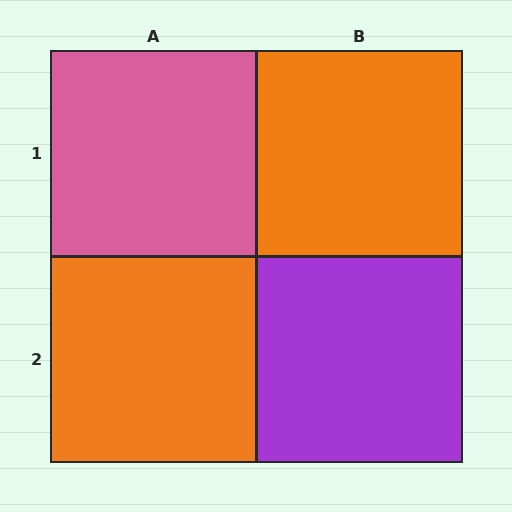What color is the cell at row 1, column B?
Orange.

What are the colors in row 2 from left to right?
Orange, purple.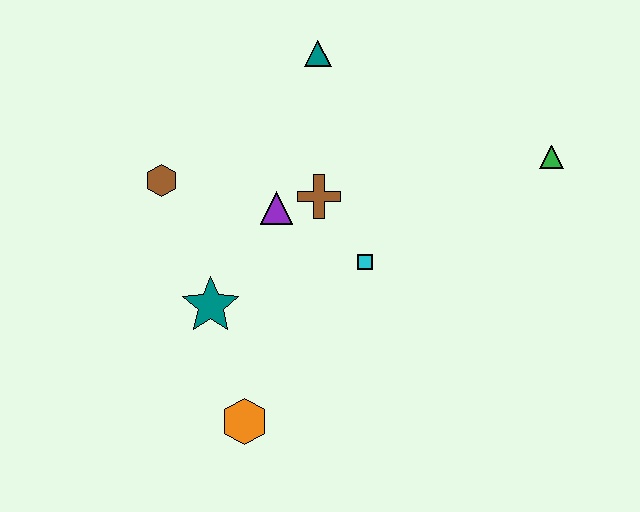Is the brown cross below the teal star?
No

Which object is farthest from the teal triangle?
The orange hexagon is farthest from the teal triangle.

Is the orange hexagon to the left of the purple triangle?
Yes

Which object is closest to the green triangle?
The cyan square is closest to the green triangle.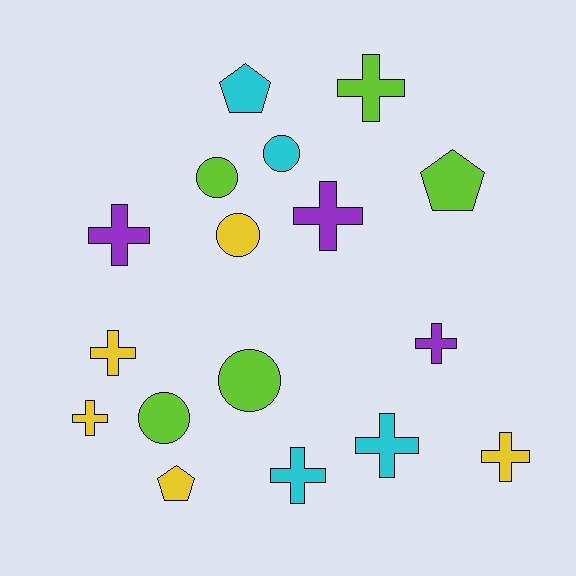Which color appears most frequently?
Yellow, with 5 objects.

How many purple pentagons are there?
There are no purple pentagons.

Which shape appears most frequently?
Cross, with 9 objects.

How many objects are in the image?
There are 17 objects.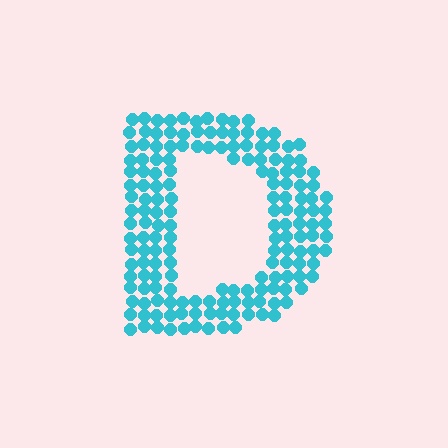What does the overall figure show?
The overall figure shows the letter D.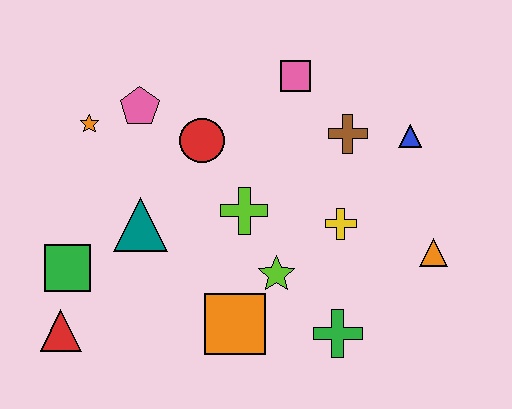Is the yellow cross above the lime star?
Yes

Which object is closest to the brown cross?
The blue triangle is closest to the brown cross.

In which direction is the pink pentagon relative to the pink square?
The pink pentagon is to the left of the pink square.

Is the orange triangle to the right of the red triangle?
Yes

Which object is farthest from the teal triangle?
The orange triangle is farthest from the teal triangle.